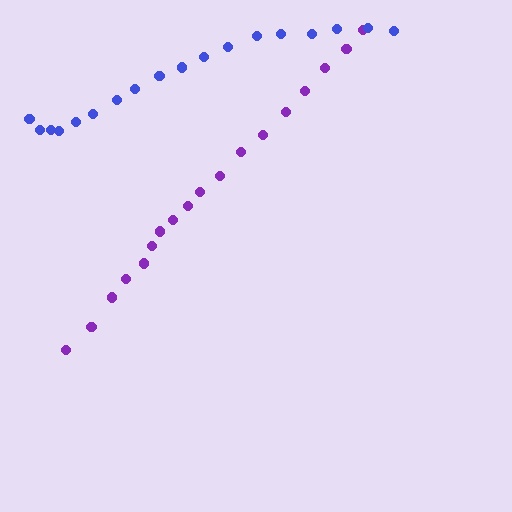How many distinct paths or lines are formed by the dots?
There are 2 distinct paths.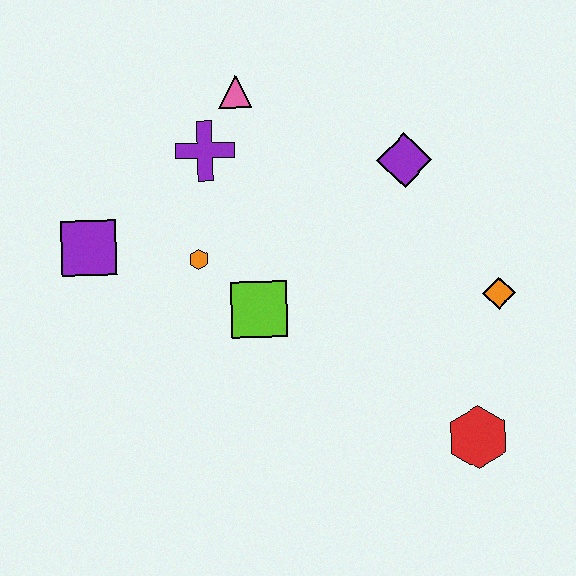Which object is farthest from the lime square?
The red hexagon is farthest from the lime square.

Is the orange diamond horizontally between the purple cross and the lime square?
No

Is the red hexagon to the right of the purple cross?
Yes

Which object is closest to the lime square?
The orange hexagon is closest to the lime square.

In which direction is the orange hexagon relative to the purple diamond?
The orange hexagon is to the left of the purple diamond.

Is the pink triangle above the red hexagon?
Yes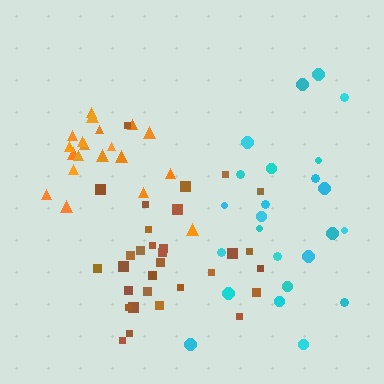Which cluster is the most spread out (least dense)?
Cyan.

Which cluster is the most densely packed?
Brown.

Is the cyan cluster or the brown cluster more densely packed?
Brown.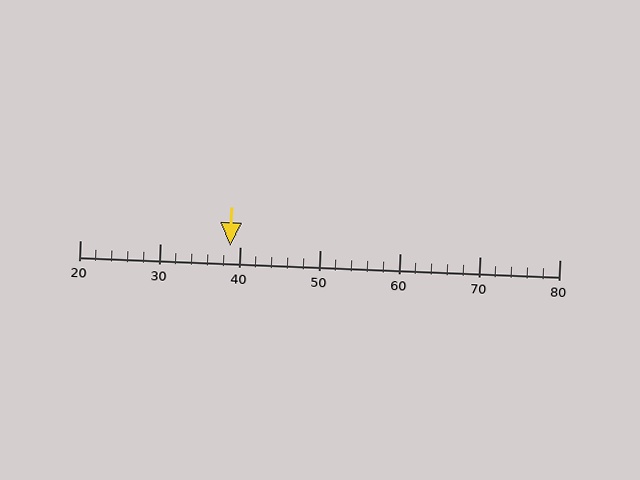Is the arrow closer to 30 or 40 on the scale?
The arrow is closer to 40.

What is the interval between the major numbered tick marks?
The major tick marks are spaced 10 units apart.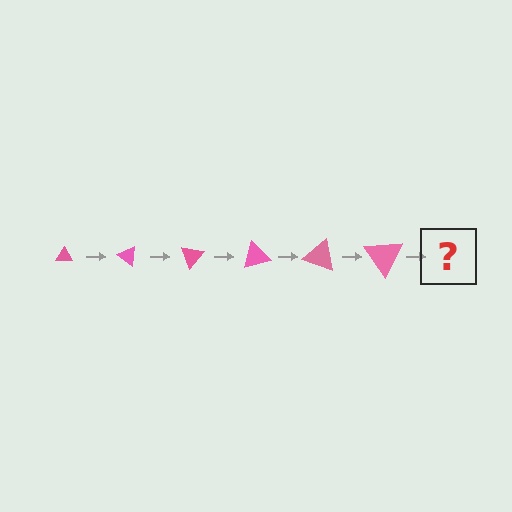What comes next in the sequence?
The next element should be a triangle, larger than the previous one and rotated 210 degrees from the start.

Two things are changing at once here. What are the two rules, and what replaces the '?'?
The two rules are that the triangle grows larger each step and it rotates 35 degrees each step. The '?' should be a triangle, larger than the previous one and rotated 210 degrees from the start.